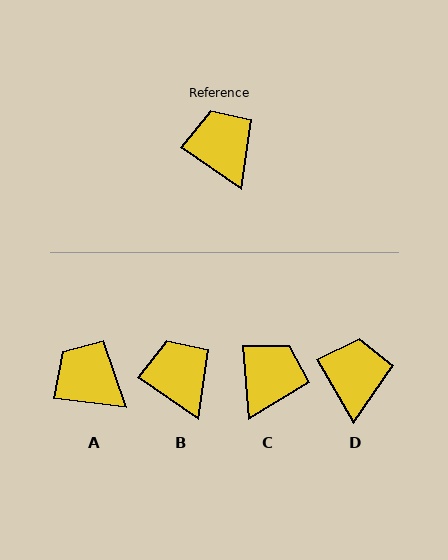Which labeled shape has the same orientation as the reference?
B.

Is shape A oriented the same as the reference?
No, it is off by about 27 degrees.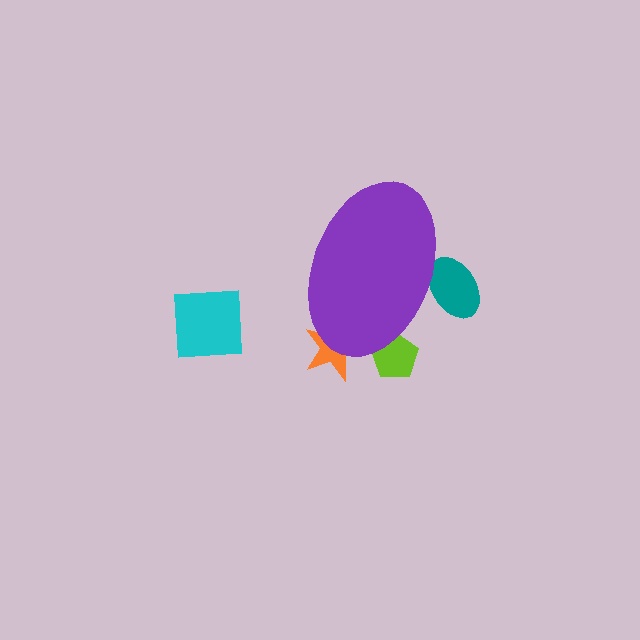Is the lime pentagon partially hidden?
Yes, the lime pentagon is partially hidden behind the purple ellipse.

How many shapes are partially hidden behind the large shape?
3 shapes are partially hidden.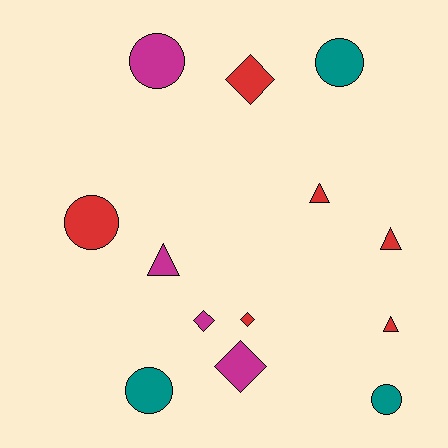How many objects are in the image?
There are 13 objects.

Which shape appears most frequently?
Circle, with 5 objects.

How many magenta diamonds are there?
There are 2 magenta diamonds.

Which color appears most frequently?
Red, with 6 objects.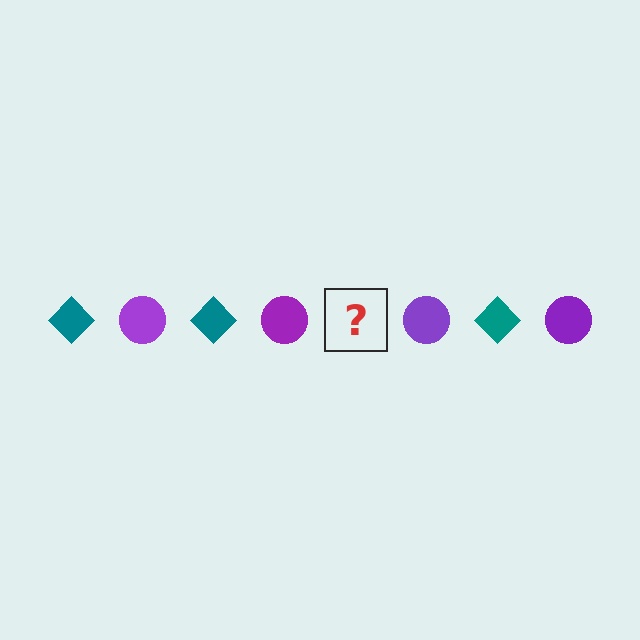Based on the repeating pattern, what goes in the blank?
The blank should be a teal diamond.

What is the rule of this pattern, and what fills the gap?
The rule is that the pattern alternates between teal diamond and purple circle. The gap should be filled with a teal diamond.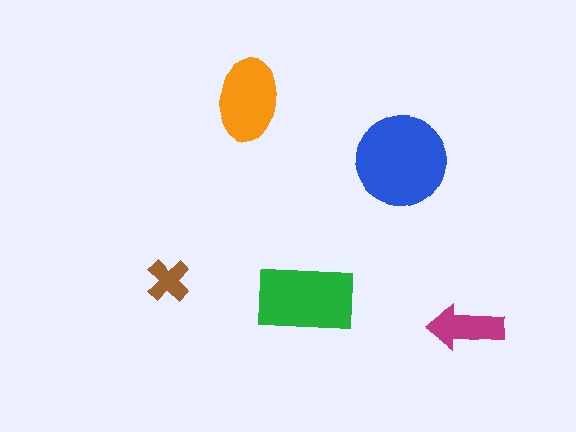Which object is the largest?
The blue circle.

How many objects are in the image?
There are 5 objects in the image.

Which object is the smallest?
The brown cross.